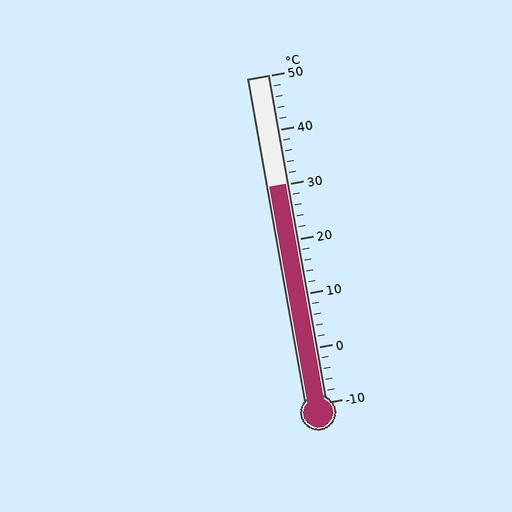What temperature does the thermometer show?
The thermometer shows approximately 30°C.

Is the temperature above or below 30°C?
The temperature is at 30°C.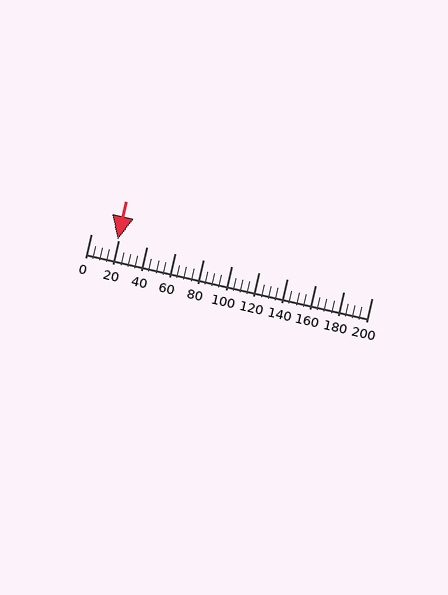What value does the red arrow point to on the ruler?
The red arrow points to approximately 19.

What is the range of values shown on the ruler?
The ruler shows values from 0 to 200.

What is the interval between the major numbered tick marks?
The major tick marks are spaced 20 units apart.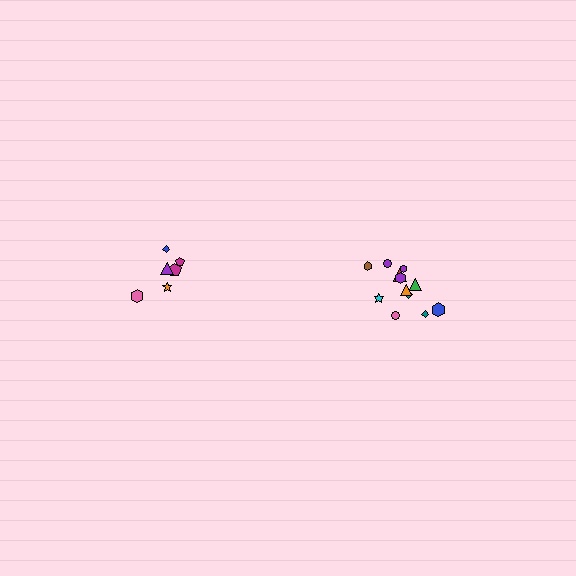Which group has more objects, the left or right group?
The right group.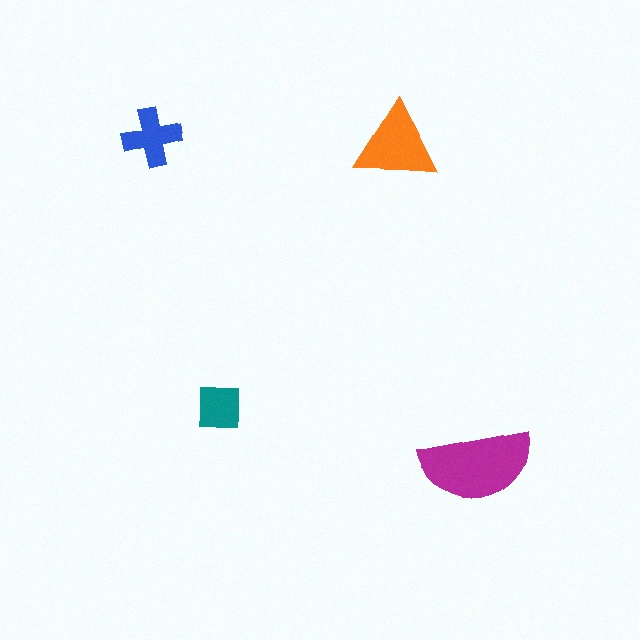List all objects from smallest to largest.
The teal square, the blue cross, the orange triangle, the magenta semicircle.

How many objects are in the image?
There are 4 objects in the image.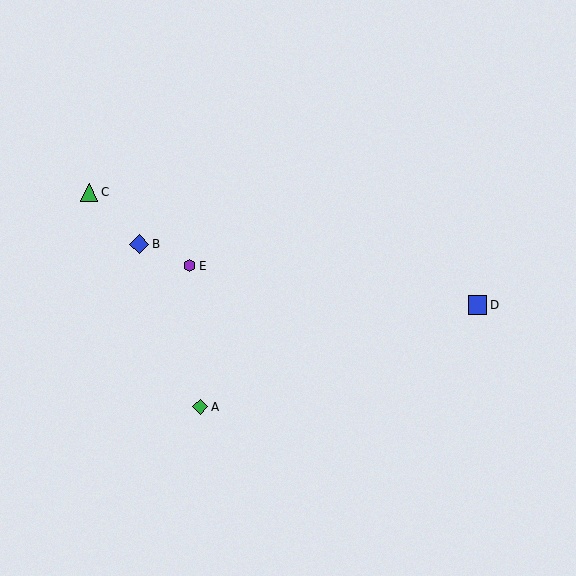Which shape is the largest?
The blue diamond (labeled B) is the largest.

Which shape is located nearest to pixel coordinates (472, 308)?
The blue square (labeled D) at (477, 305) is nearest to that location.